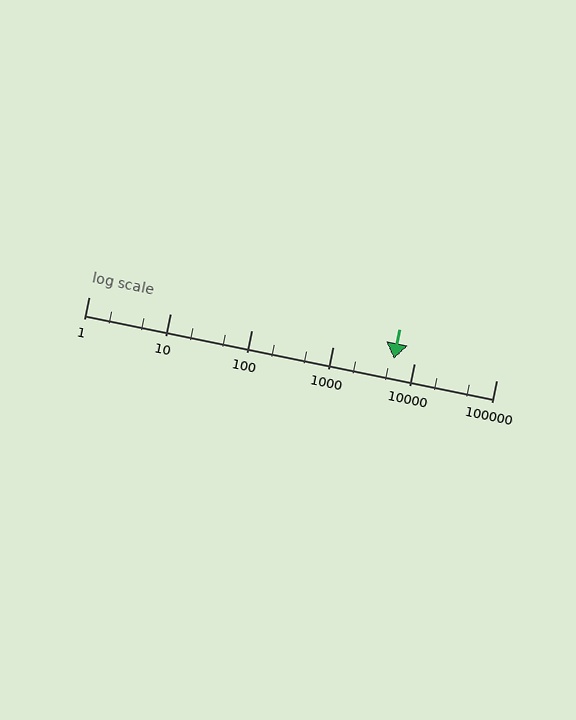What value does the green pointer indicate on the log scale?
The pointer indicates approximately 5600.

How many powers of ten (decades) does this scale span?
The scale spans 5 decades, from 1 to 100000.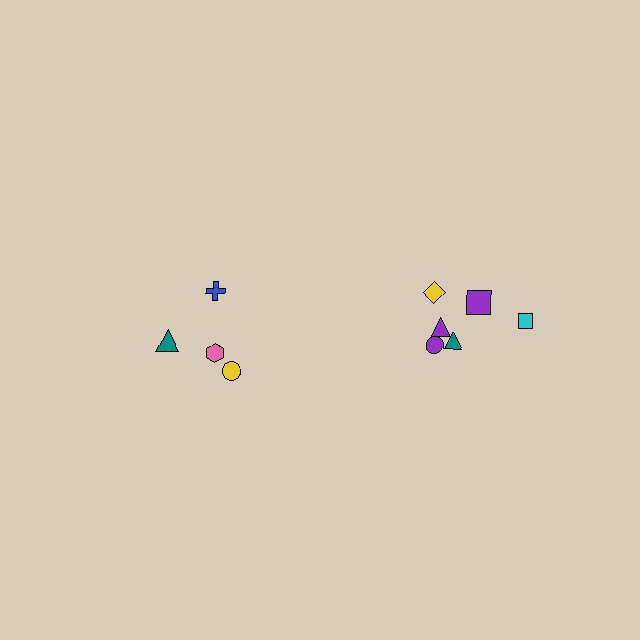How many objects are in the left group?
There are 4 objects.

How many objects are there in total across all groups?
There are 10 objects.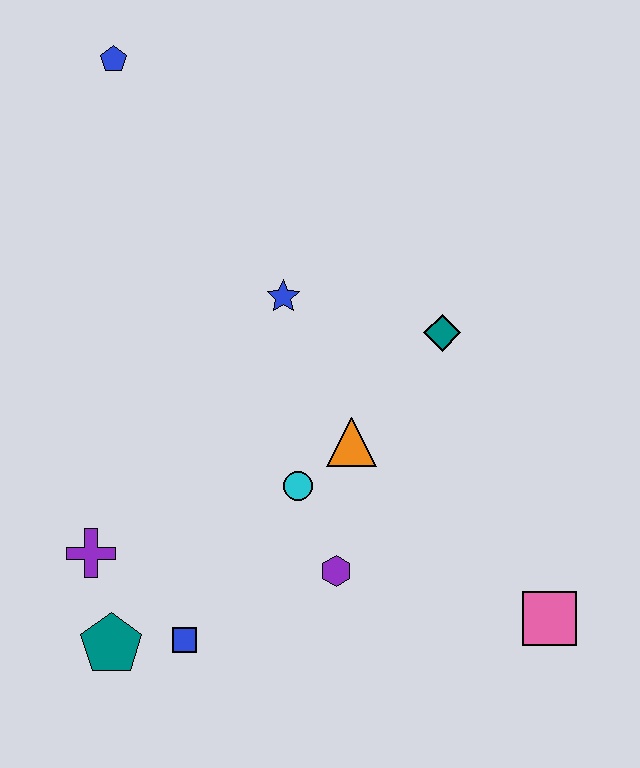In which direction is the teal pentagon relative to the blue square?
The teal pentagon is to the left of the blue square.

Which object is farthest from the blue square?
The blue pentagon is farthest from the blue square.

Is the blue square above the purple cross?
No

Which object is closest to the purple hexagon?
The cyan circle is closest to the purple hexagon.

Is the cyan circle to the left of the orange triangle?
Yes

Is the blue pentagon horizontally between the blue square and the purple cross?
Yes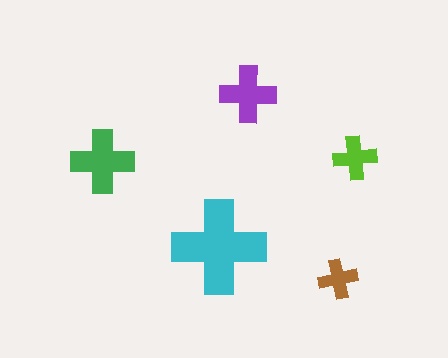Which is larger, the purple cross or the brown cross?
The purple one.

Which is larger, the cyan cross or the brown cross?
The cyan one.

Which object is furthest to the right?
The lime cross is rightmost.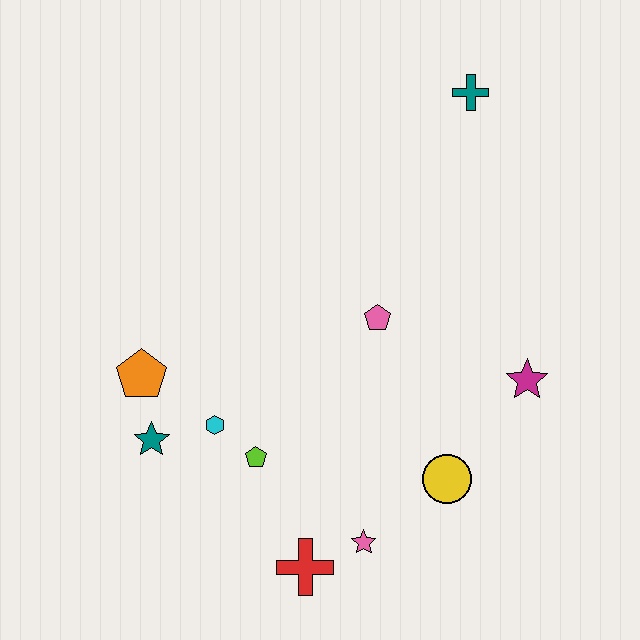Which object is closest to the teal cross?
The pink pentagon is closest to the teal cross.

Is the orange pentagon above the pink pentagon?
No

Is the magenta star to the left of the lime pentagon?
No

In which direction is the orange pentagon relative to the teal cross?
The orange pentagon is to the left of the teal cross.